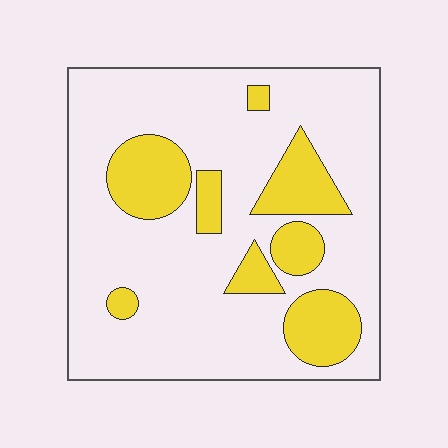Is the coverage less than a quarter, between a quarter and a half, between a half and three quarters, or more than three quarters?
Less than a quarter.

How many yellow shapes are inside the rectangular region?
8.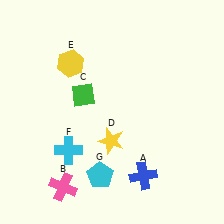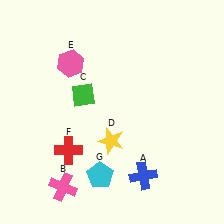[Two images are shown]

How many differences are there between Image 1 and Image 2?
There are 2 differences between the two images.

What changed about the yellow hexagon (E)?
In Image 1, E is yellow. In Image 2, it changed to pink.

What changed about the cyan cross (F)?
In Image 1, F is cyan. In Image 2, it changed to red.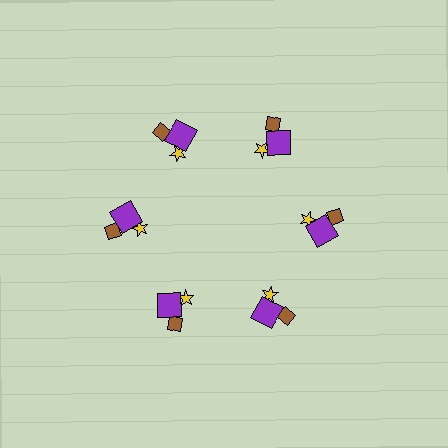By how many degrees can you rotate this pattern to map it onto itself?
The pattern maps onto itself every 60 degrees of rotation.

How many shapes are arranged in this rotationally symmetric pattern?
There are 18 shapes, arranged in 6 groups of 3.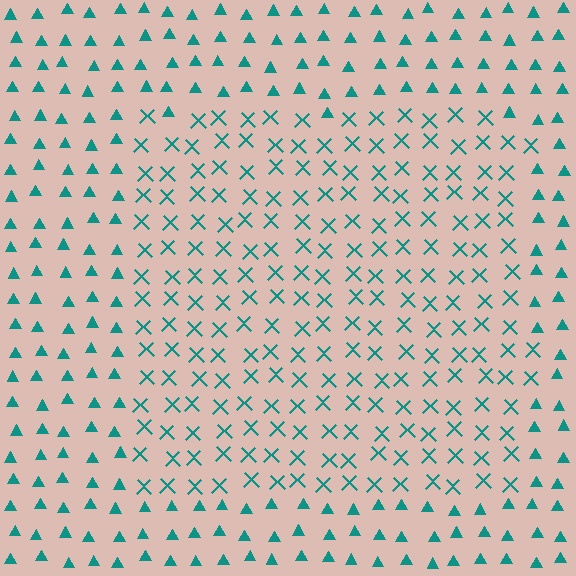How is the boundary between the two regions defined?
The boundary is defined by a change in element shape: X marks inside vs. triangles outside. All elements share the same color and spacing.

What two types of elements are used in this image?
The image uses X marks inside the rectangle region and triangles outside it.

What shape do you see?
I see a rectangle.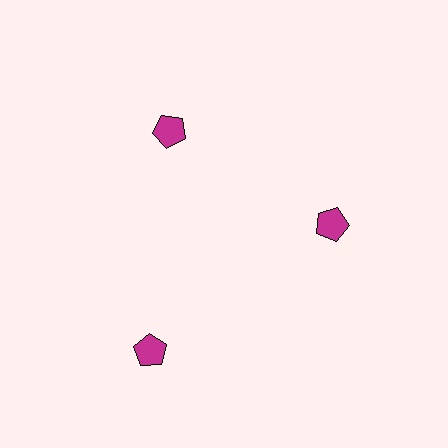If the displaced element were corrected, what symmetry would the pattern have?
It would have 3-fold rotational symmetry — the pattern would map onto itself every 120 degrees.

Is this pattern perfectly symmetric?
No. The 3 magenta pentagons are arranged in a ring, but one element near the 7 o'clock position is pushed outward from the center, breaking the 3-fold rotational symmetry.